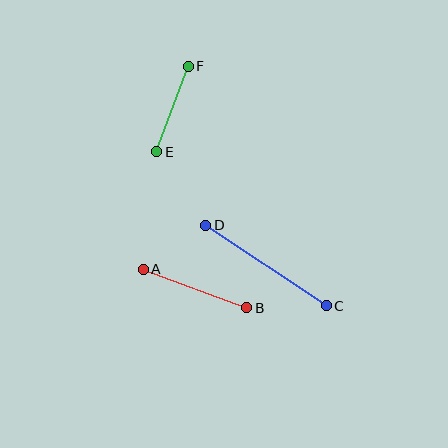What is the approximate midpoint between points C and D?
The midpoint is at approximately (266, 265) pixels.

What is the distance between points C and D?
The distance is approximately 145 pixels.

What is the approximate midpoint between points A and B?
The midpoint is at approximately (195, 288) pixels.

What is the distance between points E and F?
The distance is approximately 91 pixels.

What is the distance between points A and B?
The distance is approximately 110 pixels.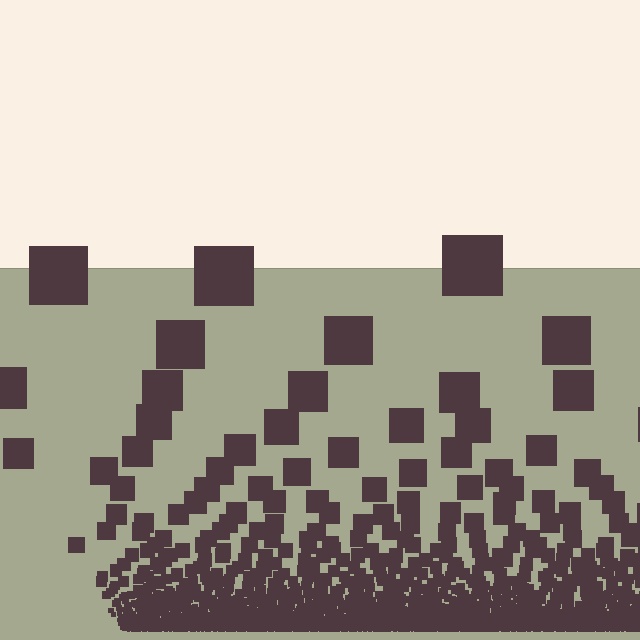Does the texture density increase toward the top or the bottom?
Density increases toward the bottom.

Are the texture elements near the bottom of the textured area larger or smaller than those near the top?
Smaller. The gradient is inverted — elements near the bottom are smaller and denser.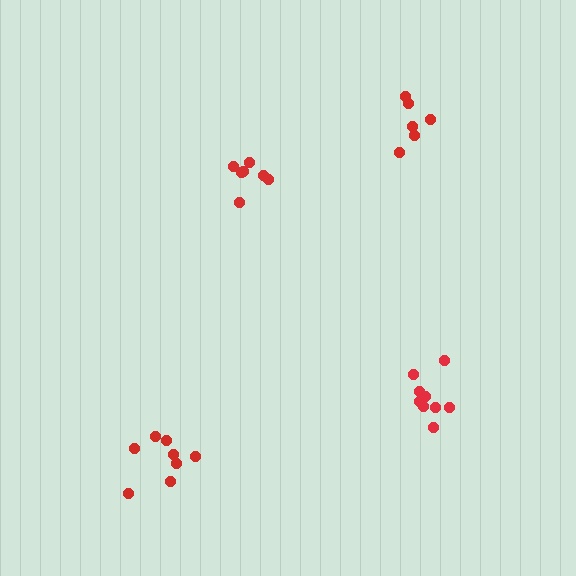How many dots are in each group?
Group 1: 9 dots, Group 2: 8 dots, Group 3: 7 dots, Group 4: 6 dots (30 total).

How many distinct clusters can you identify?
There are 4 distinct clusters.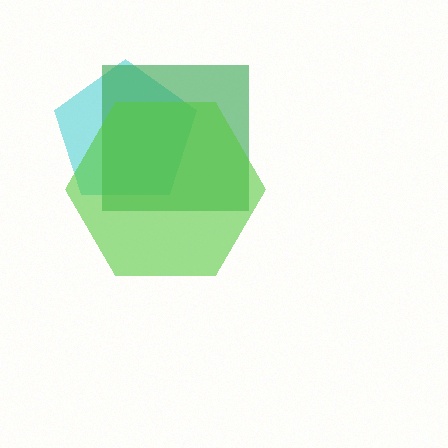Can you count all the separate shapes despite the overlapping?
Yes, there are 3 separate shapes.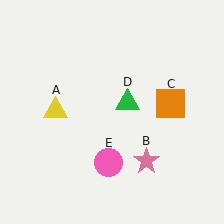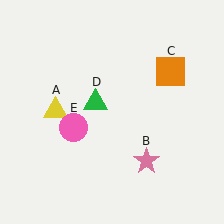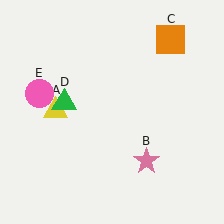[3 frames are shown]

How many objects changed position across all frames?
3 objects changed position: orange square (object C), green triangle (object D), pink circle (object E).